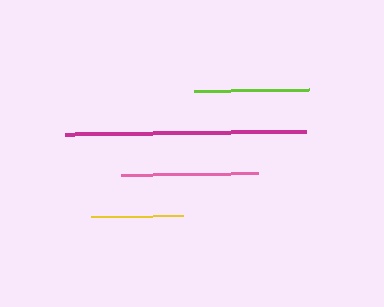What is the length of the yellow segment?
The yellow segment is approximately 93 pixels long.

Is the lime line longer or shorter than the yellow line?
The lime line is longer than the yellow line.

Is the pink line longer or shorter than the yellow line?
The pink line is longer than the yellow line.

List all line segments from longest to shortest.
From longest to shortest: magenta, pink, lime, yellow.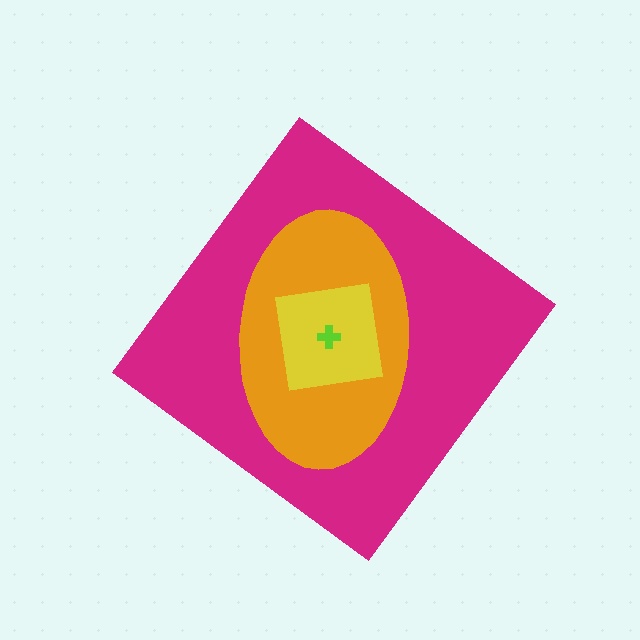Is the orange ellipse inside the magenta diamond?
Yes.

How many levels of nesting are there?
4.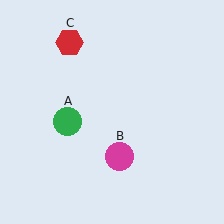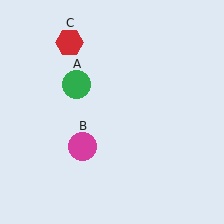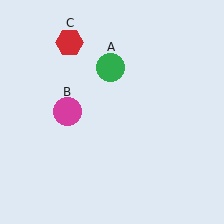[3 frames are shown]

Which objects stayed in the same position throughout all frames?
Red hexagon (object C) remained stationary.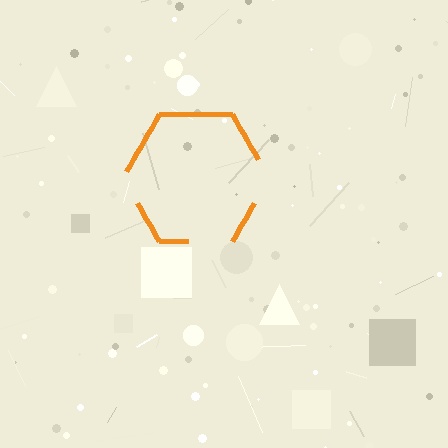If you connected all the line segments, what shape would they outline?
They would outline a hexagon.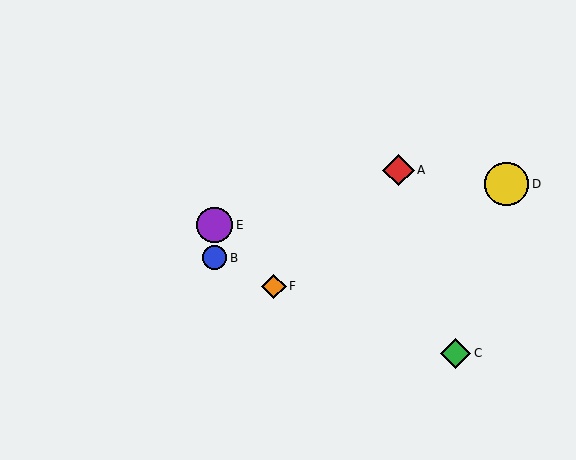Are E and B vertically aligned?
Yes, both are at x≈215.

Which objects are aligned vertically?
Objects B, E are aligned vertically.